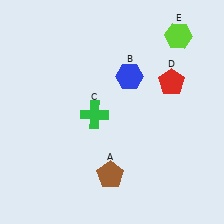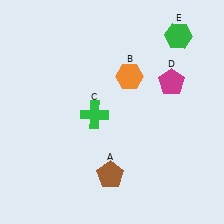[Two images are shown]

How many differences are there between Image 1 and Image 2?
There are 3 differences between the two images.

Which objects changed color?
B changed from blue to orange. D changed from red to magenta. E changed from lime to green.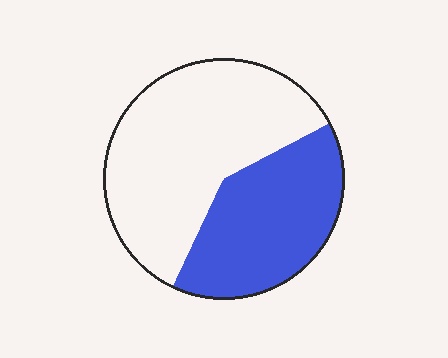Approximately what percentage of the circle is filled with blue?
Approximately 40%.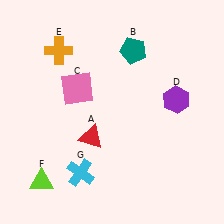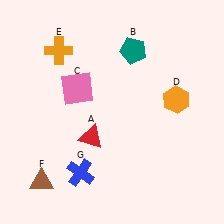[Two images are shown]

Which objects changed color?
D changed from purple to orange. F changed from lime to brown. G changed from cyan to blue.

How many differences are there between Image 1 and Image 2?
There are 3 differences between the two images.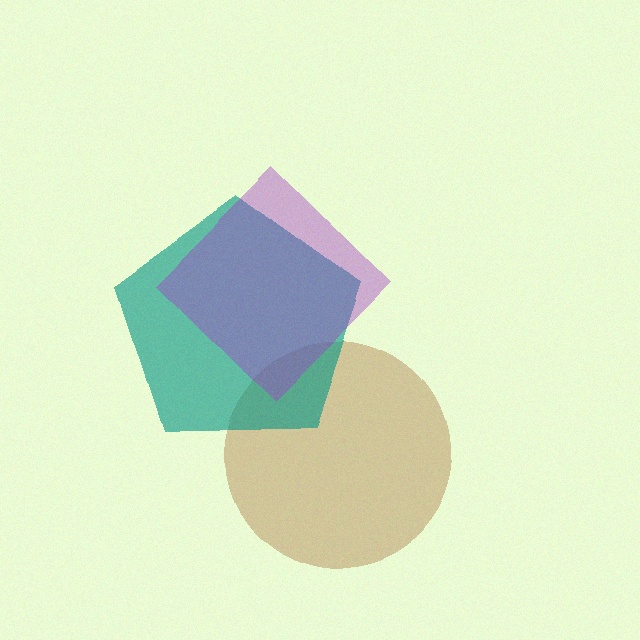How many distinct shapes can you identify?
There are 3 distinct shapes: a brown circle, a teal pentagon, a purple diamond.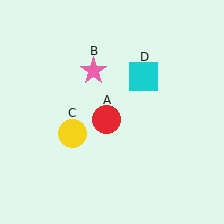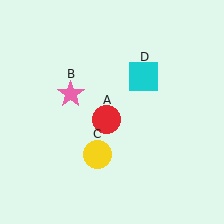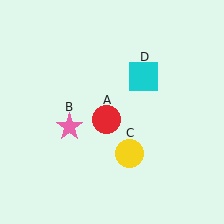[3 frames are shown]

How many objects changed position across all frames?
2 objects changed position: pink star (object B), yellow circle (object C).